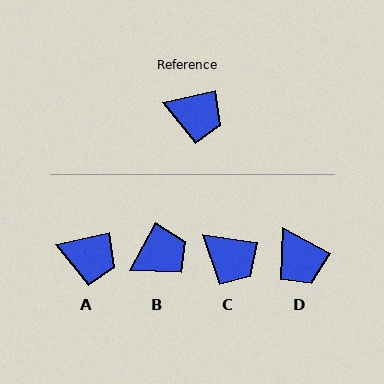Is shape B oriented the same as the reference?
No, it is off by about 49 degrees.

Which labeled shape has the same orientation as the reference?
A.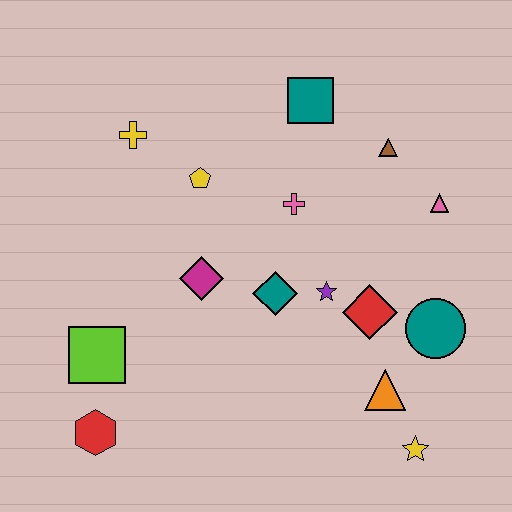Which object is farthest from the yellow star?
The yellow cross is farthest from the yellow star.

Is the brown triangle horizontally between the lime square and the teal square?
No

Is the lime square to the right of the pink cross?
No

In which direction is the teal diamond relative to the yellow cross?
The teal diamond is below the yellow cross.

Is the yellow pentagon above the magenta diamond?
Yes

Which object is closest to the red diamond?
The purple star is closest to the red diamond.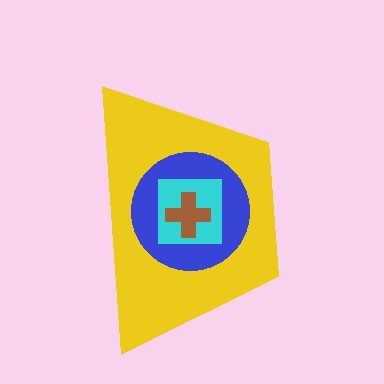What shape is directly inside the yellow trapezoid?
The blue circle.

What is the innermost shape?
The brown cross.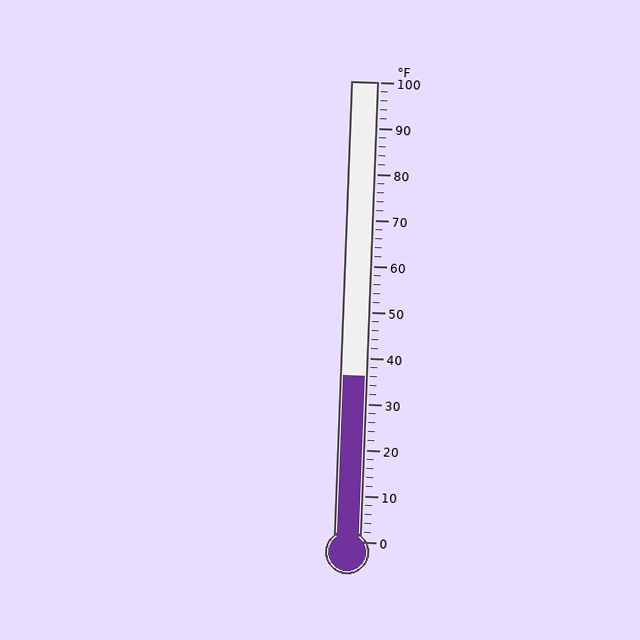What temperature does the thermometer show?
The thermometer shows approximately 36°F.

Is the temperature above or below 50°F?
The temperature is below 50°F.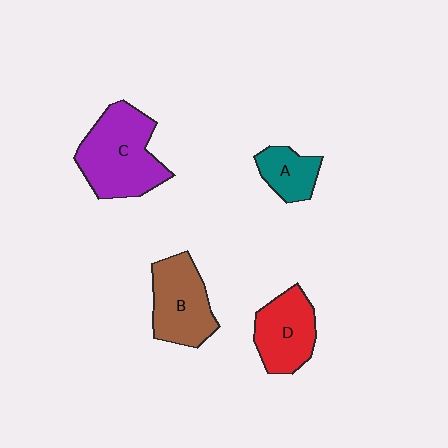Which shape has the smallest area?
Shape A (teal).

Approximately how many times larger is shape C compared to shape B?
Approximately 1.3 times.